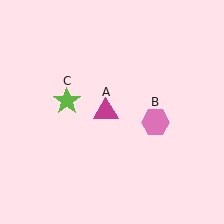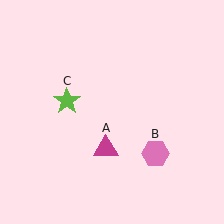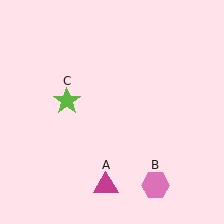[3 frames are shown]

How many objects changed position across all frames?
2 objects changed position: magenta triangle (object A), pink hexagon (object B).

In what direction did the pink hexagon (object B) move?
The pink hexagon (object B) moved down.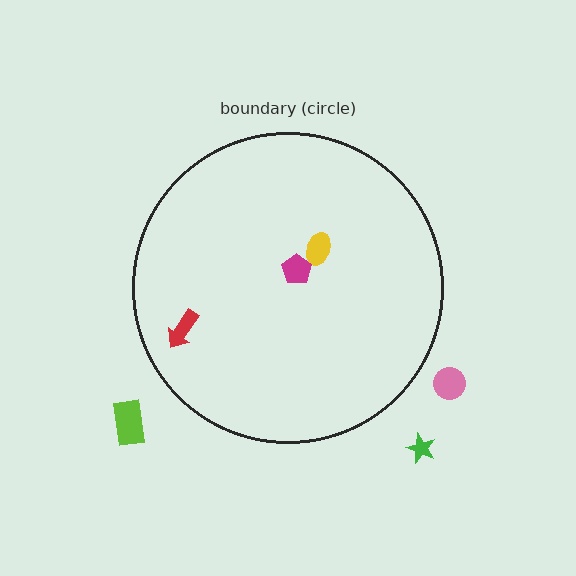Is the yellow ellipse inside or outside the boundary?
Inside.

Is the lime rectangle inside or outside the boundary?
Outside.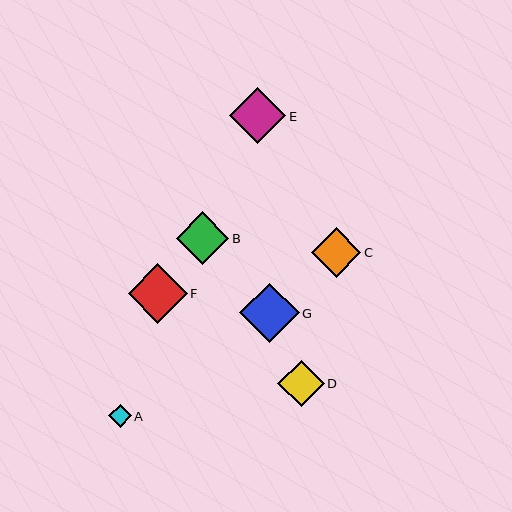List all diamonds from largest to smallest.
From largest to smallest: G, F, E, B, C, D, A.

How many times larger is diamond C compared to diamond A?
Diamond C is approximately 2.2 times the size of diamond A.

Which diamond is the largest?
Diamond G is the largest with a size of approximately 60 pixels.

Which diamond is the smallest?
Diamond A is the smallest with a size of approximately 22 pixels.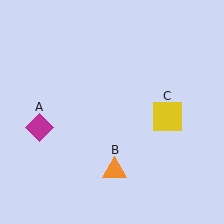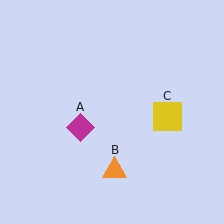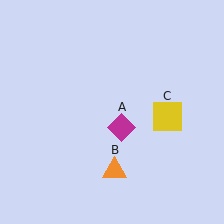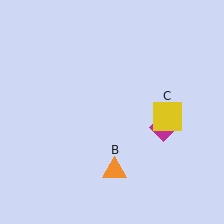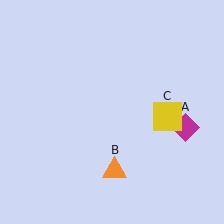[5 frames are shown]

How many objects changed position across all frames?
1 object changed position: magenta diamond (object A).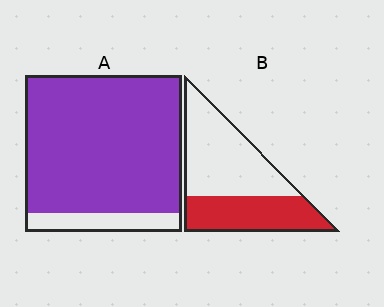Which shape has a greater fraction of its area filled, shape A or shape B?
Shape A.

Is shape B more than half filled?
No.